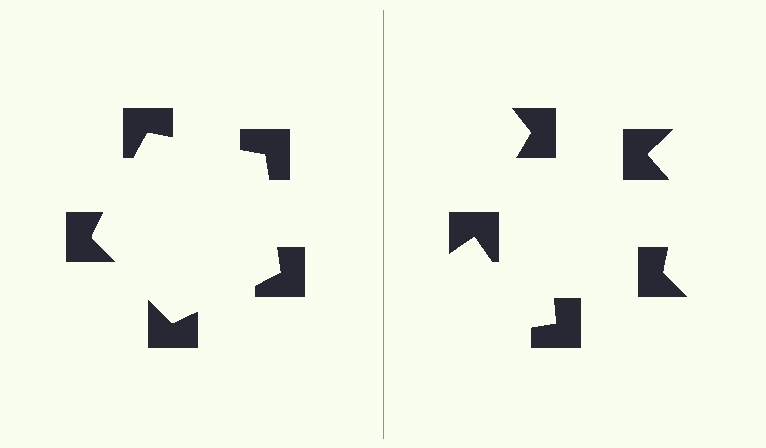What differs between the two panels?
The notched squares are positioned identically on both sides; only the wedge orientations differ. On the left they align to a pentagon; on the right they are misaligned.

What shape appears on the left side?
An illusory pentagon.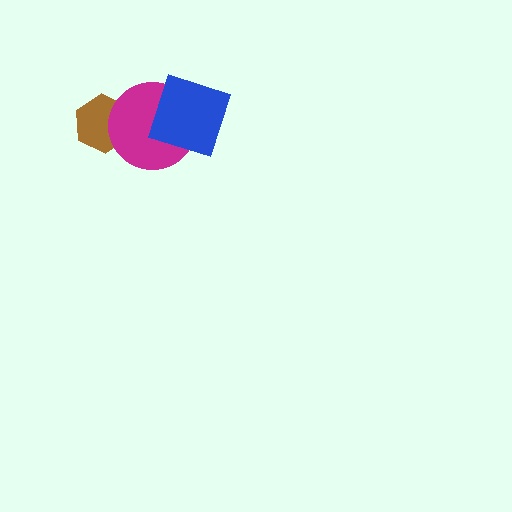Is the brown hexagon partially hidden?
Yes, it is partially covered by another shape.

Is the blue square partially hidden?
No, no other shape covers it.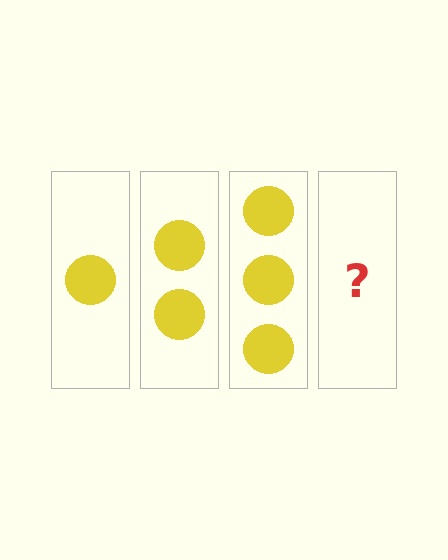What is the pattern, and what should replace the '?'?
The pattern is that each step adds one more circle. The '?' should be 4 circles.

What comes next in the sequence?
The next element should be 4 circles.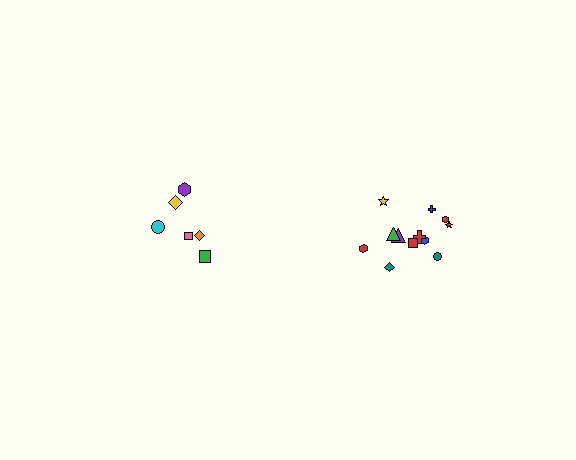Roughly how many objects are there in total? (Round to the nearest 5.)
Roughly 20 objects in total.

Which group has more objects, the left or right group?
The right group.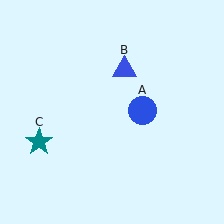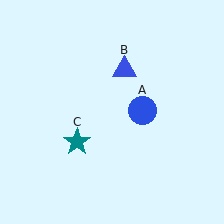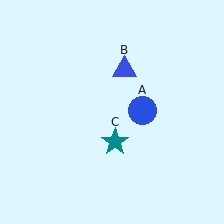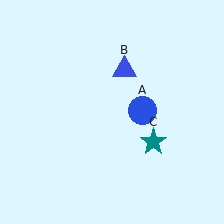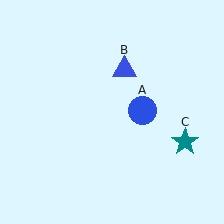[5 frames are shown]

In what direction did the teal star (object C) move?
The teal star (object C) moved right.